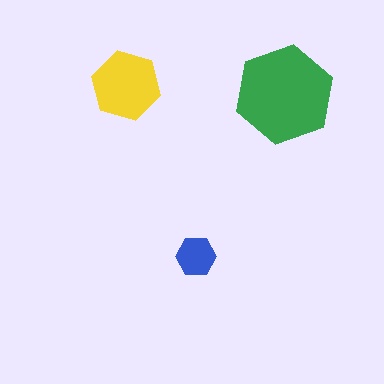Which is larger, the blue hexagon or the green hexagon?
The green one.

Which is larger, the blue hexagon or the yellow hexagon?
The yellow one.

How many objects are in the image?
There are 3 objects in the image.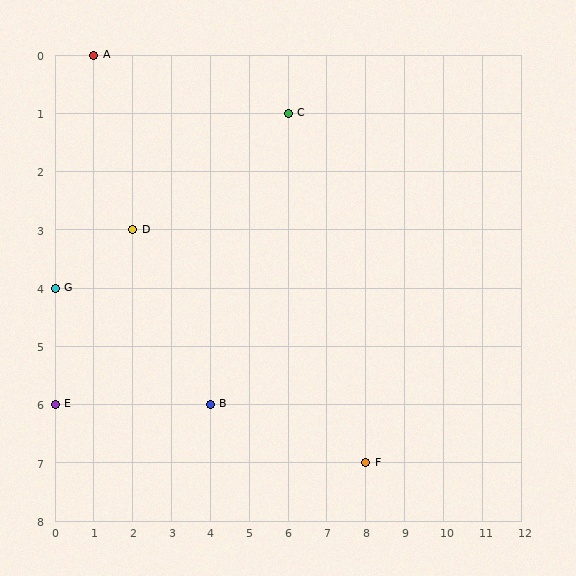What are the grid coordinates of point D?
Point D is at grid coordinates (2, 3).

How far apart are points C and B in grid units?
Points C and B are 2 columns and 5 rows apart (about 5.4 grid units diagonally).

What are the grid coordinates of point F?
Point F is at grid coordinates (8, 7).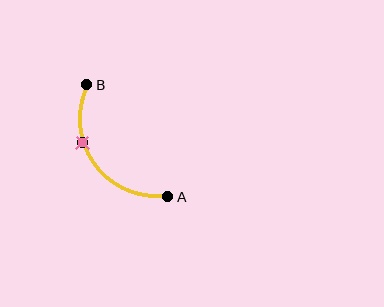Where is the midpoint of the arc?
The arc midpoint is the point on the curve farthest from the straight line joining A and B. It sits below and to the left of that line.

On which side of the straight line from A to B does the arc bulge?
The arc bulges below and to the left of the straight line connecting A and B.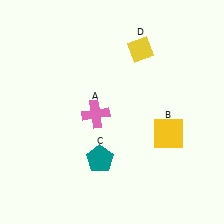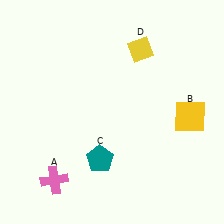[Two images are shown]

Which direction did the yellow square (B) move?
The yellow square (B) moved right.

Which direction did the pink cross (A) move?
The pink cross (A) moved down.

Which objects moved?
The objects that moved are: the pink cross (A), the yellow square (B).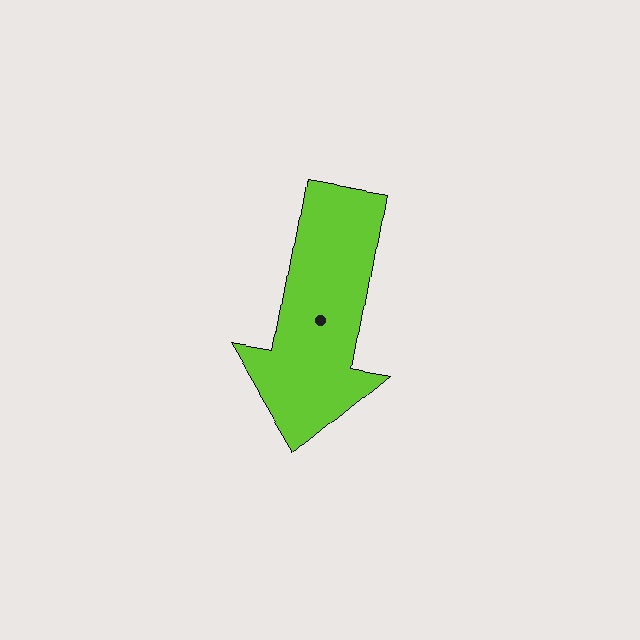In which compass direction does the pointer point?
South.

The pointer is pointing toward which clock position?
Roughly 6 o'clock.